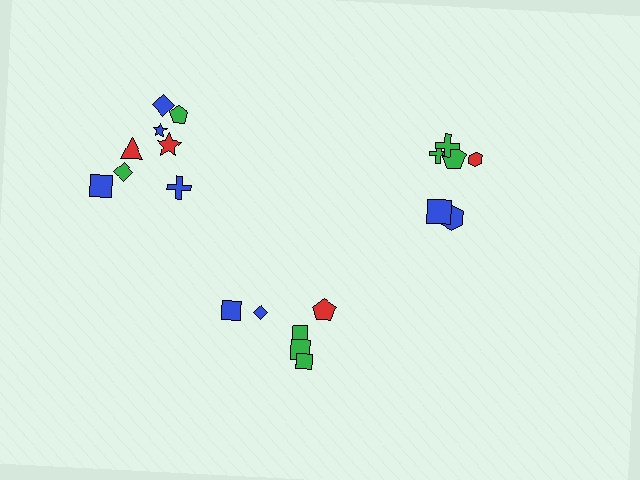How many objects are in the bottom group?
There are 6 objects.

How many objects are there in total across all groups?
There are 20 objects.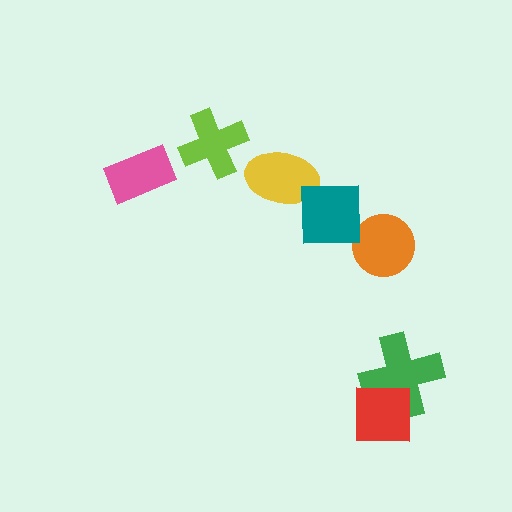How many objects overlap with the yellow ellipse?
0 objects overlap with the yellow ellipse.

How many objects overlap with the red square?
1 object overlaps with the red square.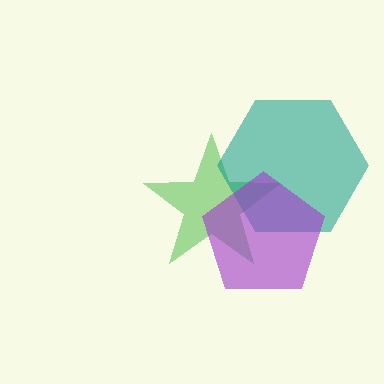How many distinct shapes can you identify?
There are 3 distinct shapes: a green star, a teal hexagon, a purple pentagon.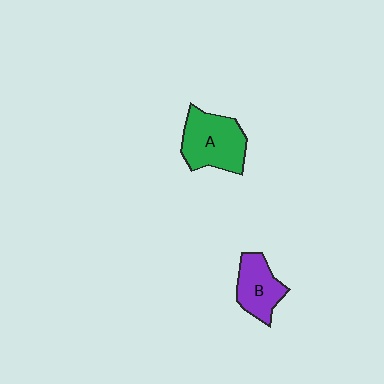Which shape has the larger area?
Shape A (green).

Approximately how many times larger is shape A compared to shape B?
Approximately 1.4 times.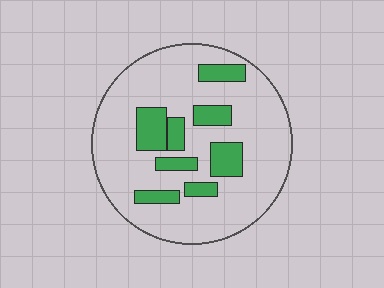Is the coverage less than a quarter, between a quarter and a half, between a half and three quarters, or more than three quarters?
Less than a quarter.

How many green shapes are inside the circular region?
8.